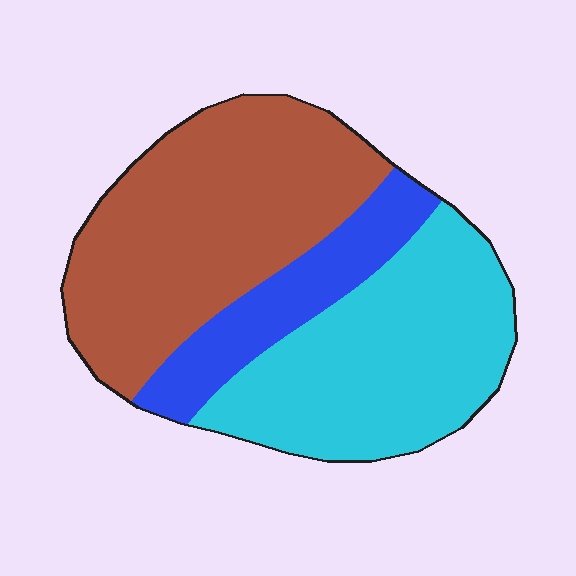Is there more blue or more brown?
Brown.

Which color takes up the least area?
Blue, at roughly 15%.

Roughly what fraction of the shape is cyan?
Cyan covers 38% of the shape.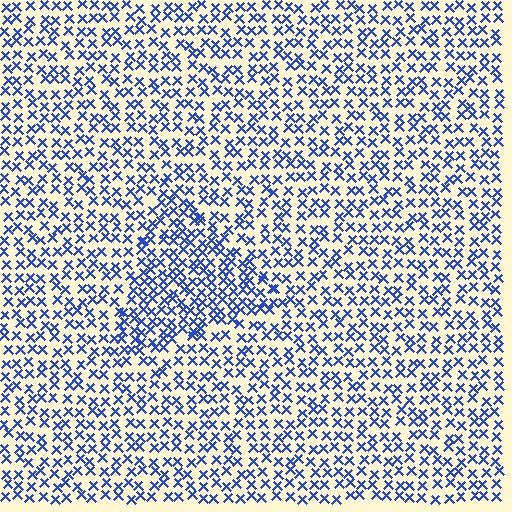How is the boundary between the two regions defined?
The boundary is defined by a change in element density (approximately 1.5x ratio). All elements are the same color, size, and shape.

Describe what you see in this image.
The image contains small blue elements arranged at two different densities. A triangle-shaped region is visible where the elements are more densely packed than the surrounding area.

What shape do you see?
I see a triangle.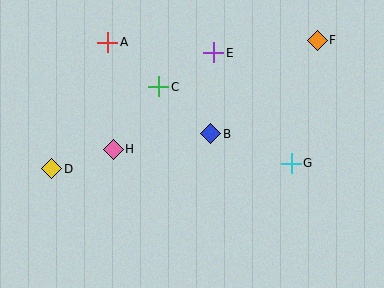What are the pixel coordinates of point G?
Point G is at (291, 163).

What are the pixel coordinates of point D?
Point D is at (52, 169).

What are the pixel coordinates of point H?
Point H is at (113, 149).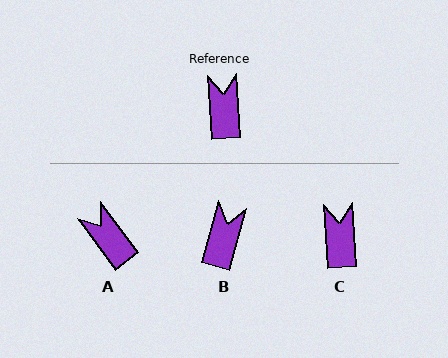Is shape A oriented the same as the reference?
No, it is off by about 33 degrees.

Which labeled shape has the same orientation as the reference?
C.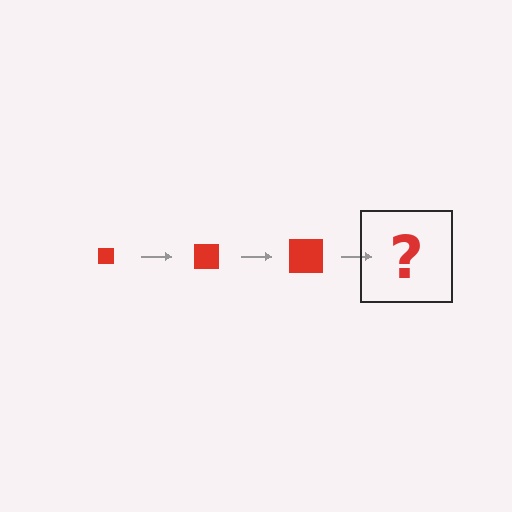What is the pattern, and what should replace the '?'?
The pattern is that the square gets progressively larger each step. The '?' should be a red square, larger than the previous one.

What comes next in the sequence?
The next element should be a red square, larger than the previous one.